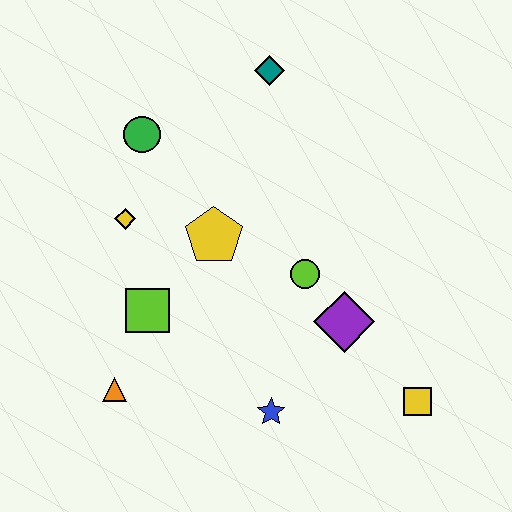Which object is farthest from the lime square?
The yellow square is farthest from the lime square.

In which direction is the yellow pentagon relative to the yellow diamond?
The yellow pentagon is to the right of the yellow diamond.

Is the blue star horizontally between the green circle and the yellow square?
Yes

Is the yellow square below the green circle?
Yes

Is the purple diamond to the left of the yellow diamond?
No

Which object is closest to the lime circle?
The purple diamond is closest to the lime circle.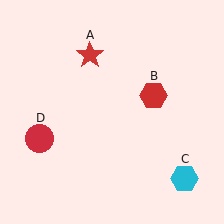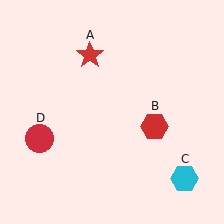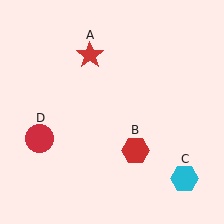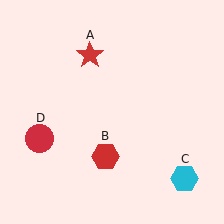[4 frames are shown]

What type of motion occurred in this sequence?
The red hexagon (object B) rotated clockwise around the center of the scene.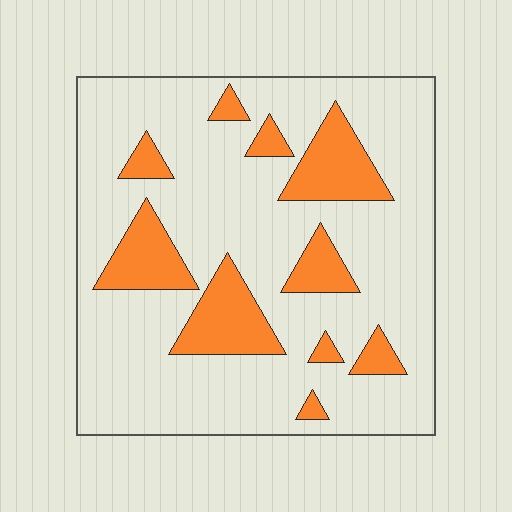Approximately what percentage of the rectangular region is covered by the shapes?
Approximately 20%.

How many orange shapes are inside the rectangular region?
10.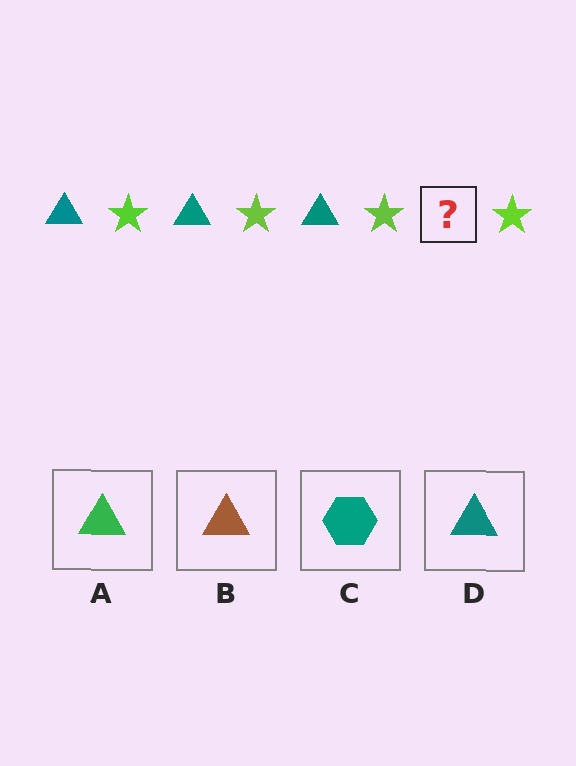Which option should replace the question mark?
Option D.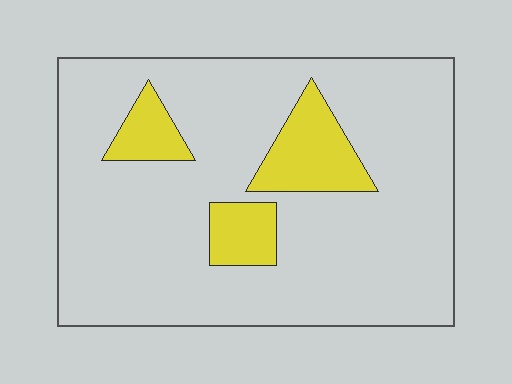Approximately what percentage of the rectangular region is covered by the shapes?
Approximately 15%.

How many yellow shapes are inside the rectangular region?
3.